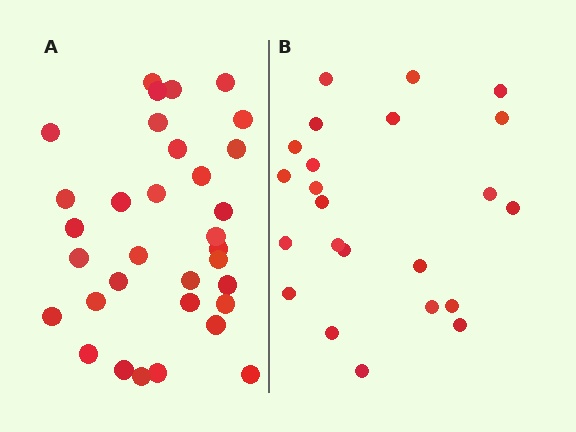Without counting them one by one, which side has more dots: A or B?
Region A (the left region) has more dots.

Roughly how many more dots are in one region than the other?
Region A has roughly 10 or so more dots than region B.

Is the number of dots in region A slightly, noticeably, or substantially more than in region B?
Region A has noticeably more, but not dramatically so. The ratio is roughly 1.4 to 1.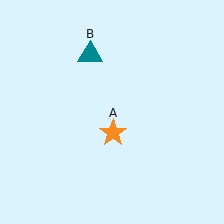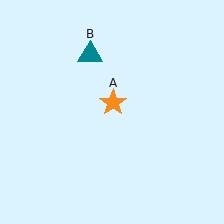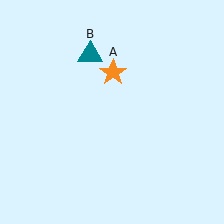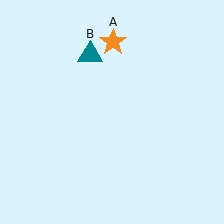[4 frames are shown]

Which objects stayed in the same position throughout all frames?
Teal triangle (object B) remained stationary.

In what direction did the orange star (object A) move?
The orange star (object A) moved up.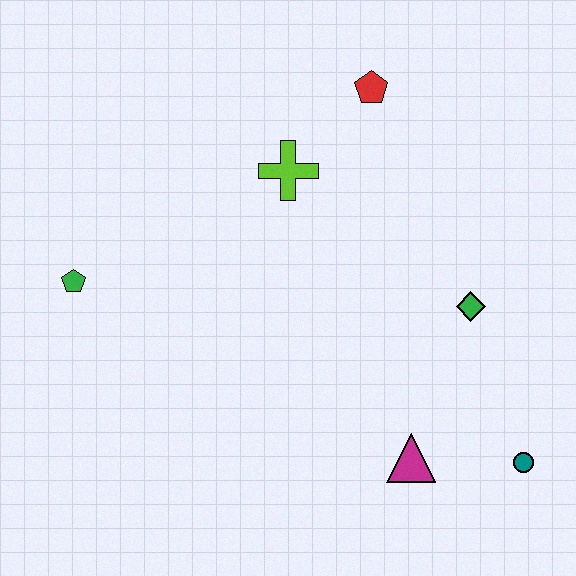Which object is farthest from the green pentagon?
The teal circle is farthest from the green pentagon.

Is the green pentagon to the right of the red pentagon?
No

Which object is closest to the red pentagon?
The lime cross is closest to the red pentagon.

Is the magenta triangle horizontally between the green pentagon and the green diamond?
Yes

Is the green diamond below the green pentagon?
Yes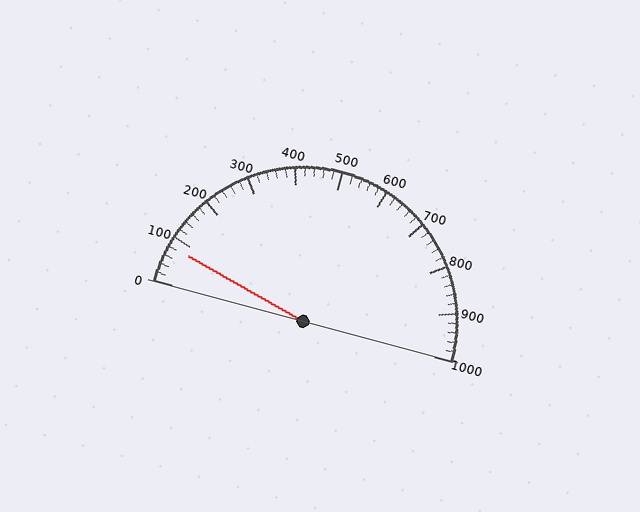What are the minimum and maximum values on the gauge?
The gauge ranges from 0 to 1000.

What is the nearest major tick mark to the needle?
The nearest major tick mark is 100.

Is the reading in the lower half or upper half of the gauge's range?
The reading is in the lower half of the range (0 to 1000).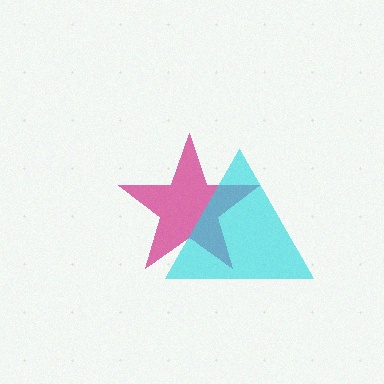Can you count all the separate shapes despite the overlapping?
Yes, there are 2 separate shapes.